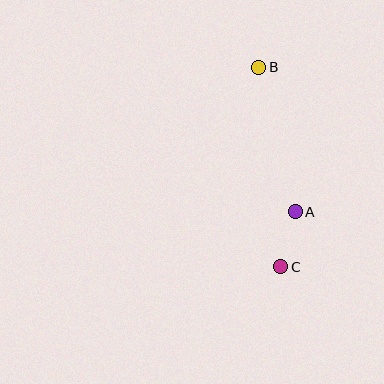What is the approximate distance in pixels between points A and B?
The distance between A and B is approximately 149 pixels.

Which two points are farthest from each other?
Points B and C are farthest from each other.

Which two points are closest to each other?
Points A and C are closest to each other.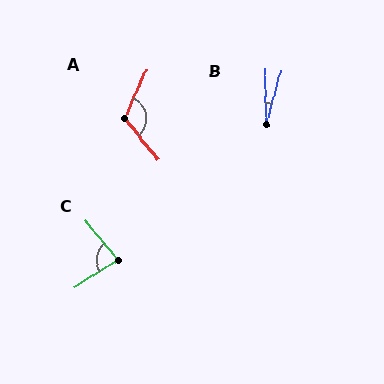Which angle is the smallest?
B, at approximately 17 degrees.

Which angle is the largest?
A, at approximately 117 degrees.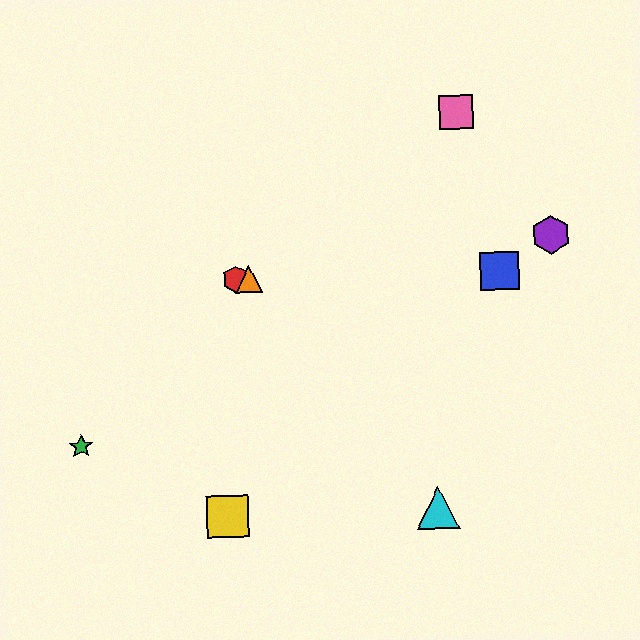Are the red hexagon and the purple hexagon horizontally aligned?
No, the red hexagon is at y≈279 and the purple hexagon is at y≈235.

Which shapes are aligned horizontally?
The red hexagon, the blue square, the orange triangle are aligned horizontally.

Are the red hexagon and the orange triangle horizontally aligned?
Yes, both are at y≈279.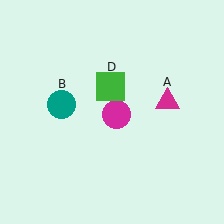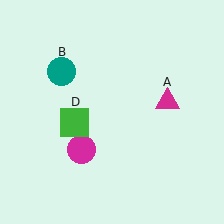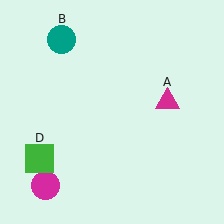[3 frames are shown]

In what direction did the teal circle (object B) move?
The teal circle (object B) moved up.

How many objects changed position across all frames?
3 objects changed position: teal circle (object B), magenta circle (object C), green square (object D).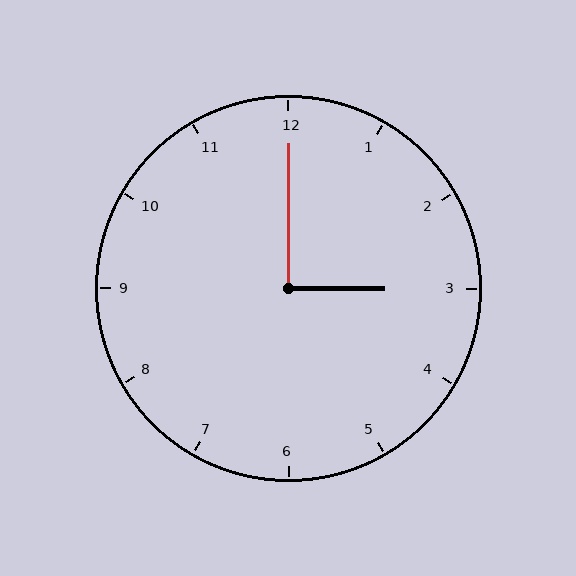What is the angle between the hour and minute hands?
Approximately 90 degrees.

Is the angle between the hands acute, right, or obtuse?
It is right.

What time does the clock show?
3:00.